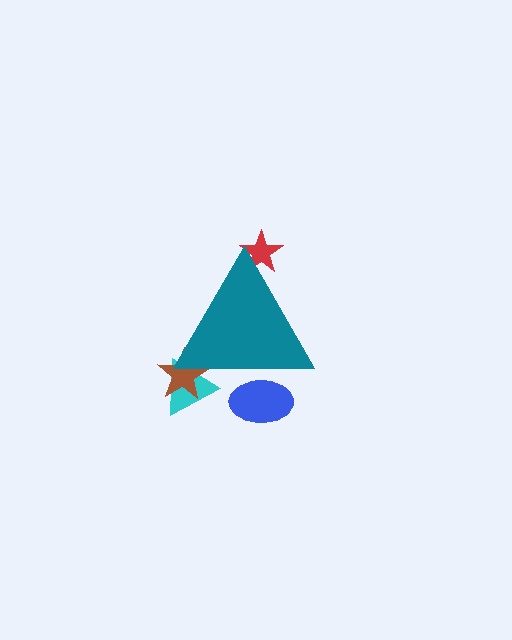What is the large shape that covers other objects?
A teal triangle.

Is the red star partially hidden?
Yes, the red star is partially hidden behind the teal triangle.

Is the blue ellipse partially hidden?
Yes, the blue ellipse is partially hidden behind the teal triangle.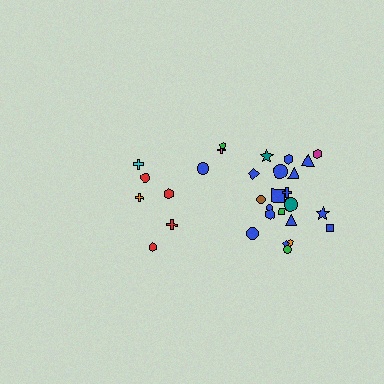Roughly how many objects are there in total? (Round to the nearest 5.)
Roughly 30 objects in total.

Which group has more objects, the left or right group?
The right group.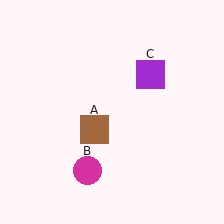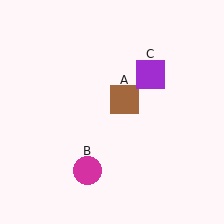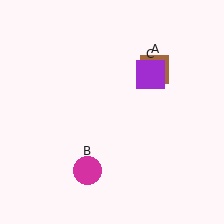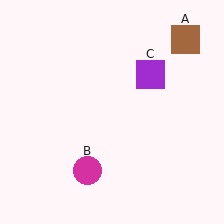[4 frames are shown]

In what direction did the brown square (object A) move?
The brown square (object A) moved up and to the right.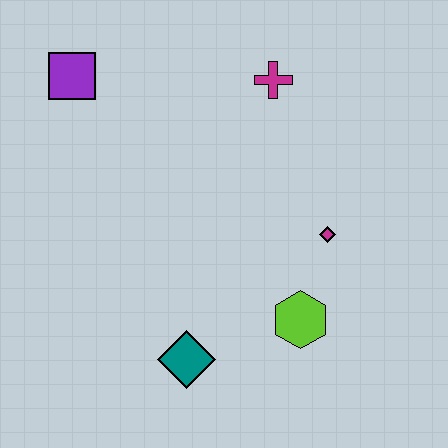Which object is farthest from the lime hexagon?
The purple square is farthest from the lime hexagon.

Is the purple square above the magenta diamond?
Yes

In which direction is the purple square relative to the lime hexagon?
The purple square is above the lime hexagon.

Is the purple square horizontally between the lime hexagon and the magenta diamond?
No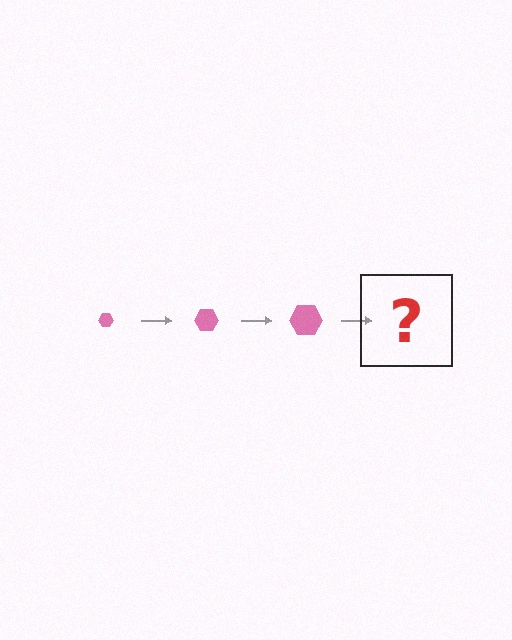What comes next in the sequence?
The next element should be a pink hexagon, larger than the previous one.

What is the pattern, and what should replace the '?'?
The pattern is that the hexagon gets progressively larger each step. The '?' should be a pink hexagon, larger than the previous one.